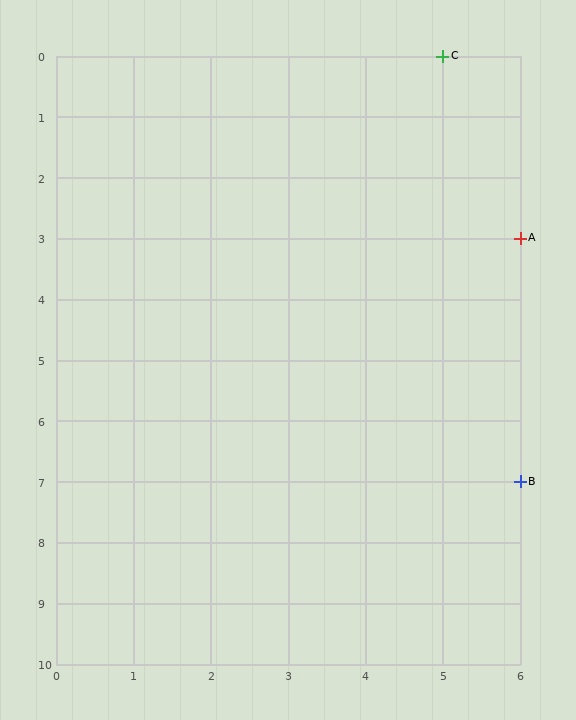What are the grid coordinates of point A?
Point A is at grid coordinates (6, 3).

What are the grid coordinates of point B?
Point B is at grid coordinates (6, 7).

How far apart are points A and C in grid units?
Points A and C are 1 column and 3 rows apart (about 3.2 grid units diagonally).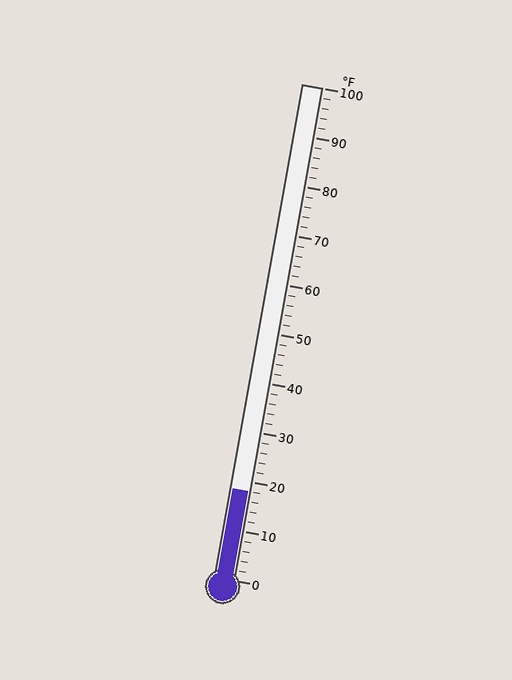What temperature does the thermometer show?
The thermometer shows approximately 18°F.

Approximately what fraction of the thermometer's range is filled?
The thermometer is filled to approximately 20% of its range.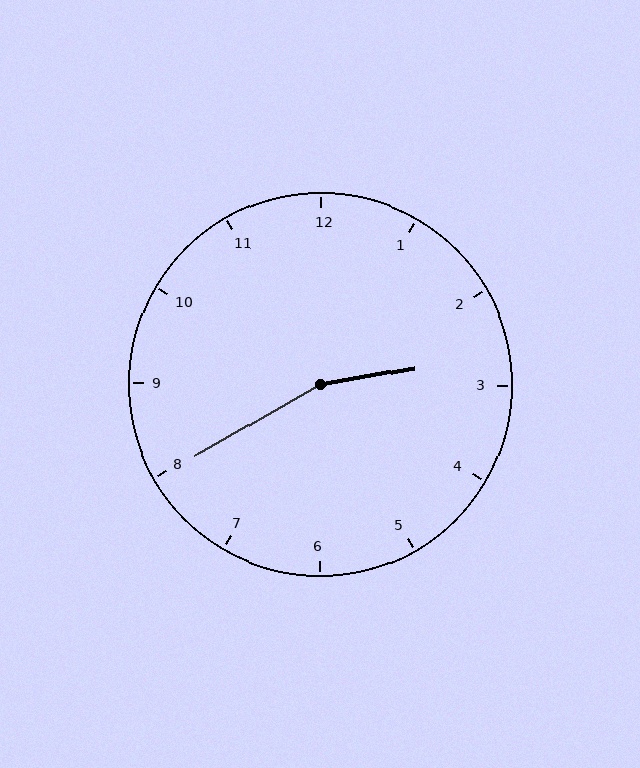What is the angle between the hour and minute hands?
Approximately 160 degrees.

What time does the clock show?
2:40.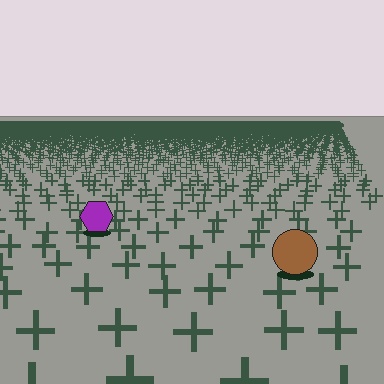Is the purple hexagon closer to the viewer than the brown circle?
No. The brown circle is closer — you can tell from the texture gradient: the ground texture is coarser near it.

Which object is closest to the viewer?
The brown circle is closest. The texture marks near it are larger and more spread out.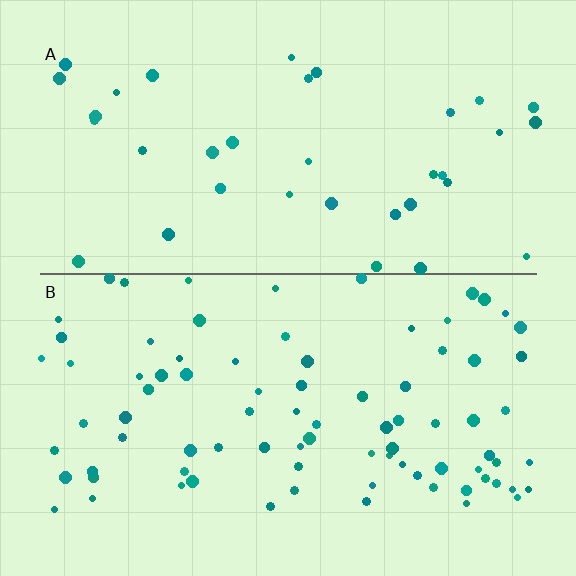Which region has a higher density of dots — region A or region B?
B (the bottom).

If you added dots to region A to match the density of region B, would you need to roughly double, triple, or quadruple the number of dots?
Approximately double.